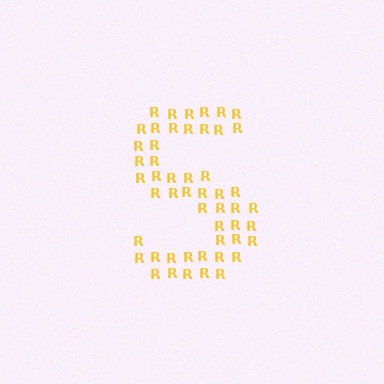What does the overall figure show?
The overall figure shows the letter S.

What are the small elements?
The small elements are letter R's.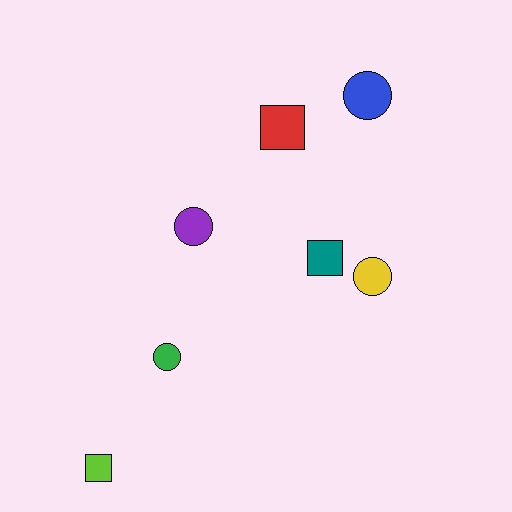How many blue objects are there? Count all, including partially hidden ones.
There is 1 blue object.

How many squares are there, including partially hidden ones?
There are 3 squares.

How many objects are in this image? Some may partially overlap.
There are 7 objects.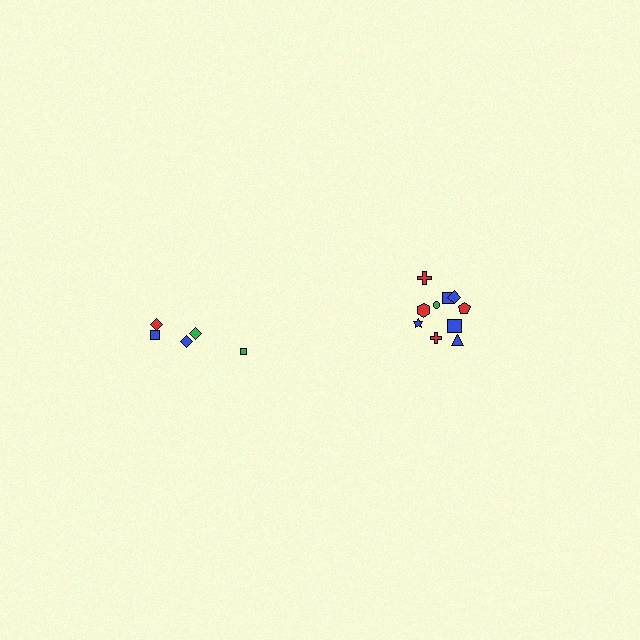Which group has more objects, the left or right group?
The right group.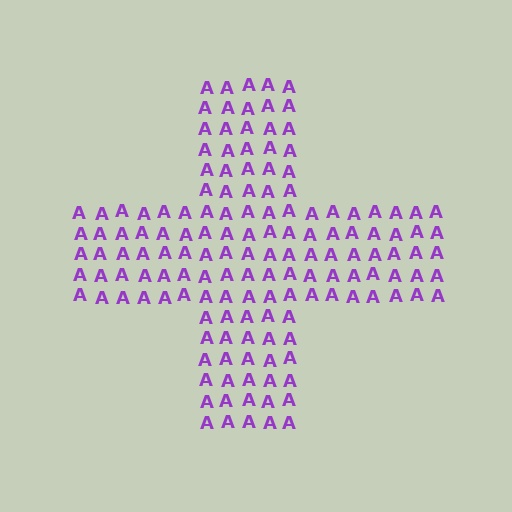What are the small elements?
The small elements are letter A's.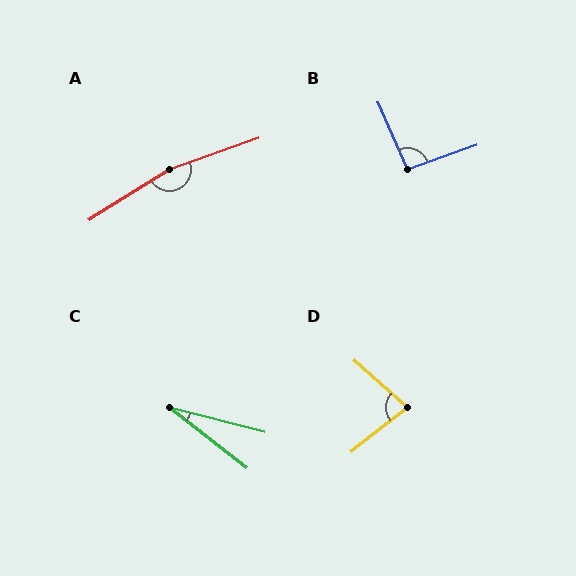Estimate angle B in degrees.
Approximately 95 degrees.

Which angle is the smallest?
C, at approximately 24 degrees.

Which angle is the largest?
A, at approximately 167 degrees.